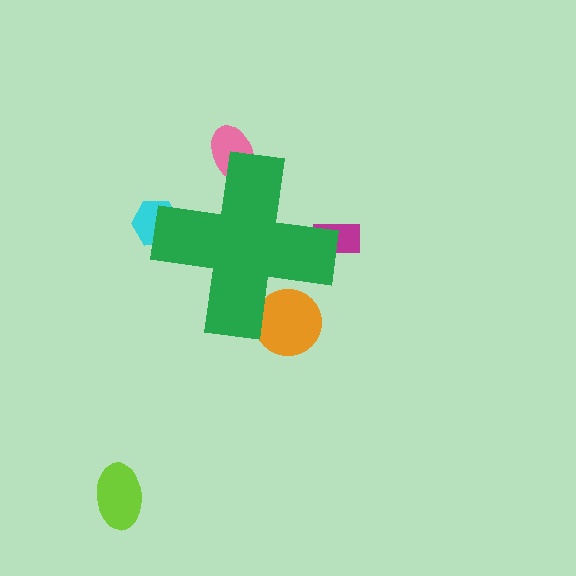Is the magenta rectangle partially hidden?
Yes, the magenta rectangle is partially hidden behind the green cross.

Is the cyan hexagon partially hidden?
Yes, the cyan hexagon is partially hidden behind the green cross.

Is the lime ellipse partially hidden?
No, the lime ellipse is fully visible.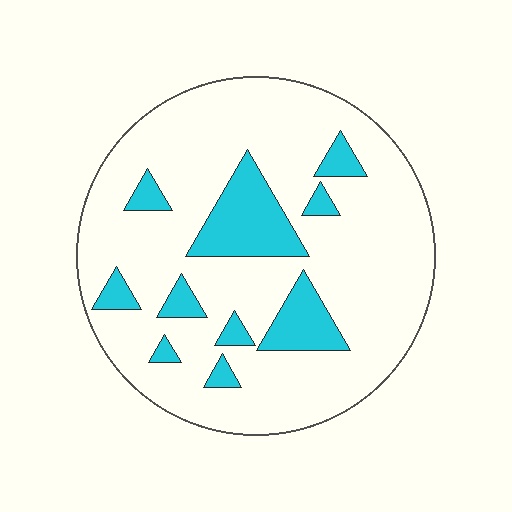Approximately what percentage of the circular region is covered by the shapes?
Approximately 20%.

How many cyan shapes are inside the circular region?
10.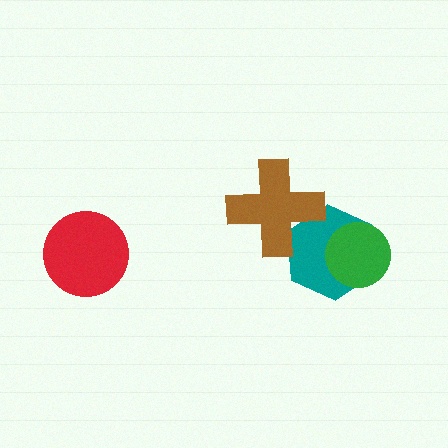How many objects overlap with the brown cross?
1 object overlaps with the brown cross.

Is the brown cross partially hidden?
No, no other shape covers it.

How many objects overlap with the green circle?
1 object overlaps with the green circle.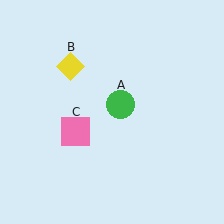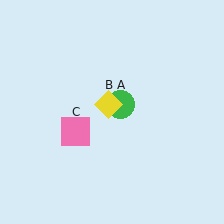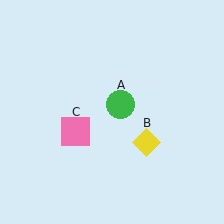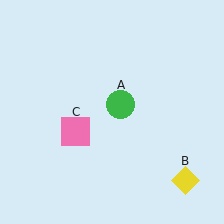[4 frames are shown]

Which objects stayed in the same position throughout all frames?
Green circle (object A) and pink square (object C) remained stationary.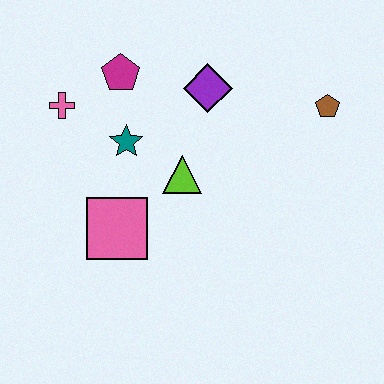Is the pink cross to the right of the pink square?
No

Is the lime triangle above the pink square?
Yes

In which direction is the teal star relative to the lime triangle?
The teal star is to the left of the lime triangle.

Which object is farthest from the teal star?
The brown pentagon is farthest from the teal star.